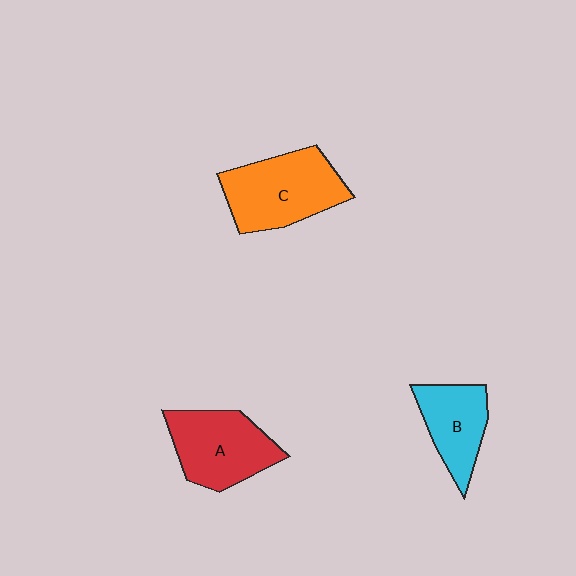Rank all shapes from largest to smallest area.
From largest to smallest: C (orange), A (red), B (cyan).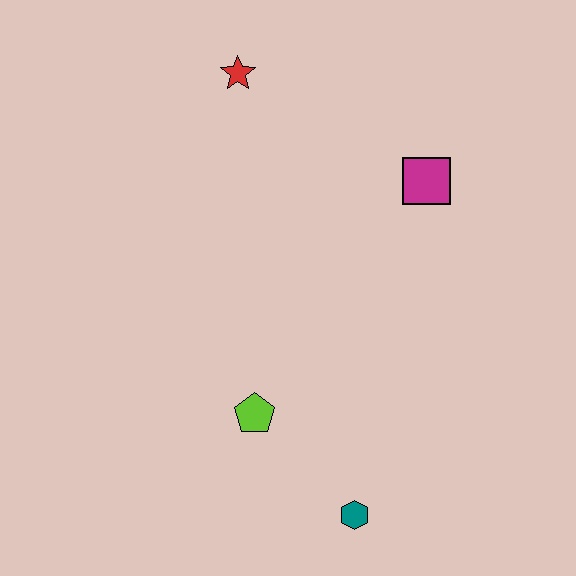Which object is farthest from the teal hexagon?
The red star is farthest from the teal hexagon.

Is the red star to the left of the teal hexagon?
Yes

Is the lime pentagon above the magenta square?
No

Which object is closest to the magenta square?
The red star is closest to the magenta square.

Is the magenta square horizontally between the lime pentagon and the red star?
No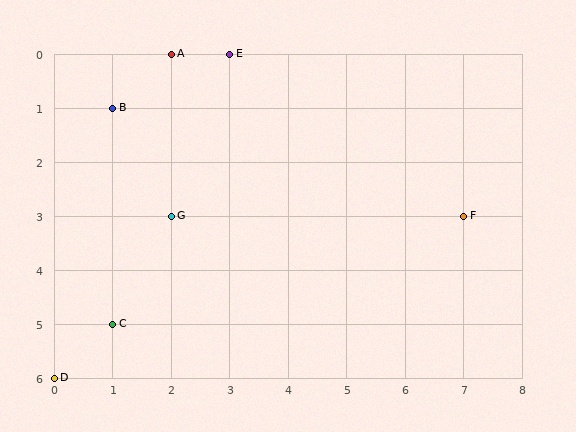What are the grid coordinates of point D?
Point D is at grid coordinates (0, 6).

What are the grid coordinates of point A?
Point A is at grid coordinates (2, 0).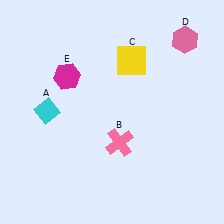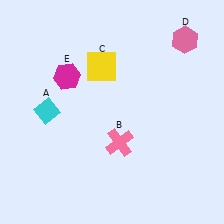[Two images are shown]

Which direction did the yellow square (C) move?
The yellow square (C) moved left.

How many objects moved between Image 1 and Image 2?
1 object moved between the two images.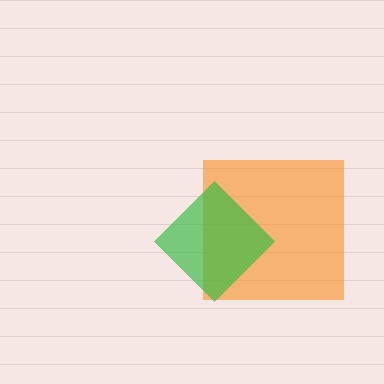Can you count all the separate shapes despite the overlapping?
Yes, there are 2 separate shapes.